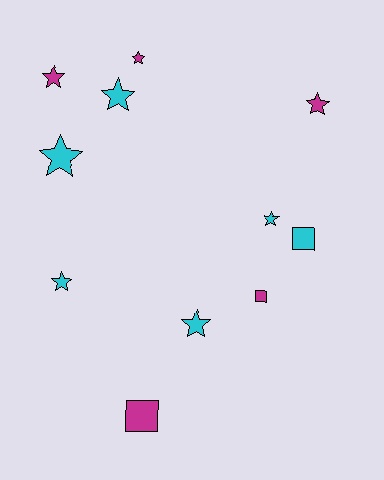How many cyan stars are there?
There are 5 cyan stars.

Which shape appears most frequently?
Star, with 8 objects.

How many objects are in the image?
There are 11 objects.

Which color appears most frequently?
Cyan, with 6 objects.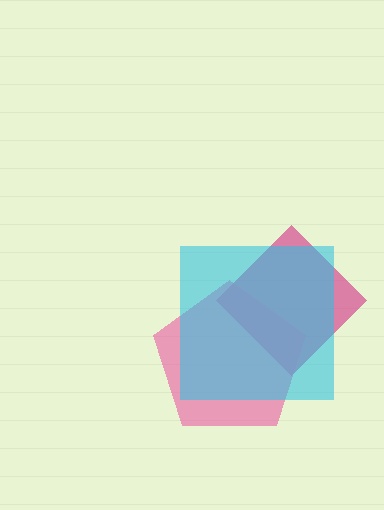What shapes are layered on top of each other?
The layered shapes are: a magenta diamond, a pink pentagon, a cyan square.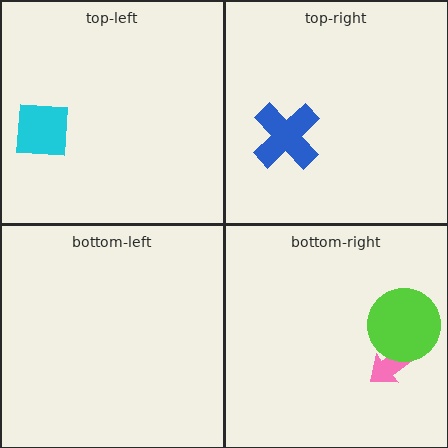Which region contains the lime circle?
The bottom-right region.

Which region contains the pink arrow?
The bottom-right region.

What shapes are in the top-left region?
The cyan square.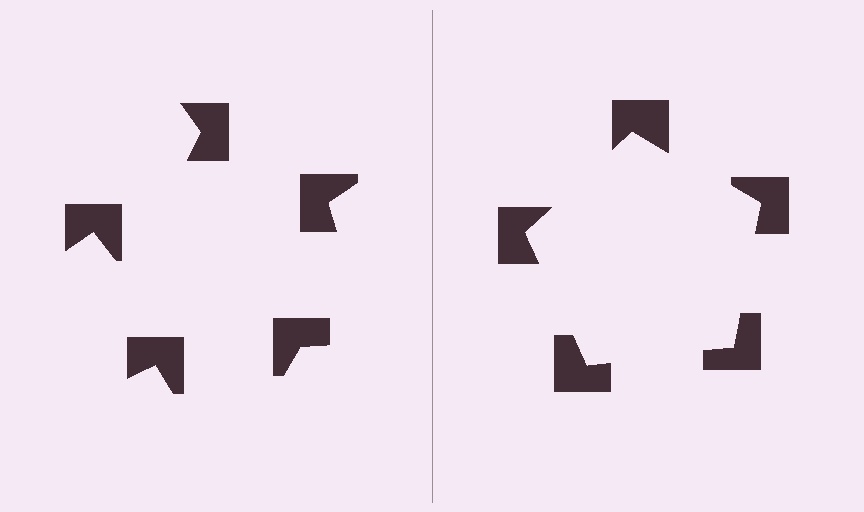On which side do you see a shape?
An illusory pentagon appears on the right side. On the left side the wedge cuts are rotated, so no coherent shape forms.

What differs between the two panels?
The notched squares are positioned identically on both sides; only the wedge orientations differ. On the right they align to a pentagon; on the left they are misaligned.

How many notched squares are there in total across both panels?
10 — 5 on each side.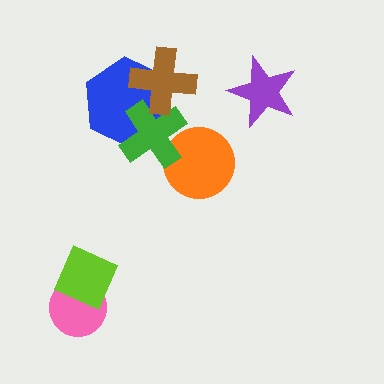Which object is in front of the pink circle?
The lime diamond is in front of the pink circle.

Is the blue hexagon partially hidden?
Yes, it is partially covered by another shape.